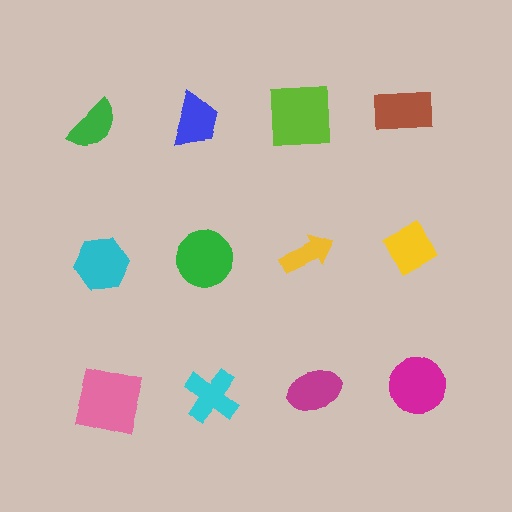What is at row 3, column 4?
A magenta circle.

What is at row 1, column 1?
A green semicircle.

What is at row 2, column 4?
A yellow diamond.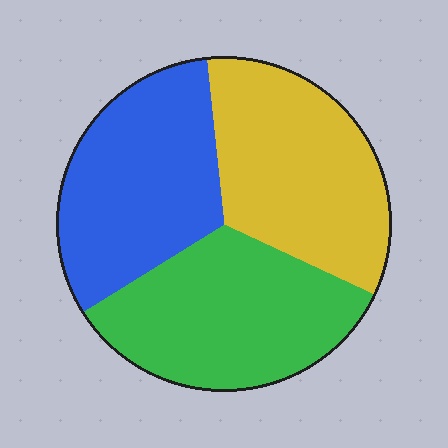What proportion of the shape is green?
Green takes up between a third and a half of the shape.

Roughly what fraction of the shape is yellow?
Yellow covers roughly 35% of the shape.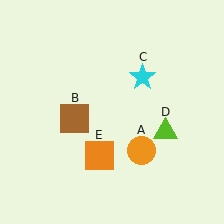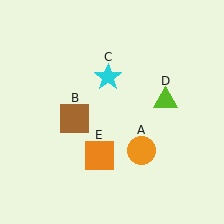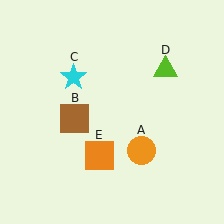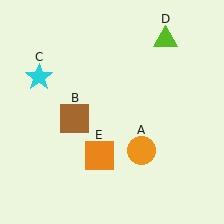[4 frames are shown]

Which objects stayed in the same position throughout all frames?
Orange circle (object A) and brown square (object B) and orange square (object E) remained stationary.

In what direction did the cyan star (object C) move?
The cyan star (object C) moved left.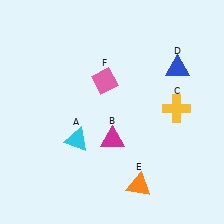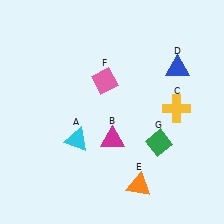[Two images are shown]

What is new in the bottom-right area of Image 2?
A green diamond (G) was added in the bottom-right area of Image 2.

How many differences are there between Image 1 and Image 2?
There is 1 difference between the two images.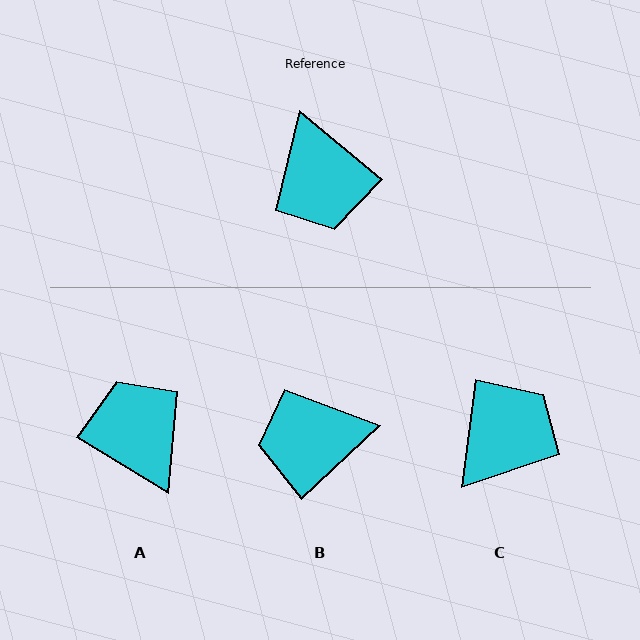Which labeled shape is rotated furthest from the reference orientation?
A, about 172 degrees away.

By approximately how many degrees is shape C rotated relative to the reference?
Approximately 122 degrees counter-clockwise.